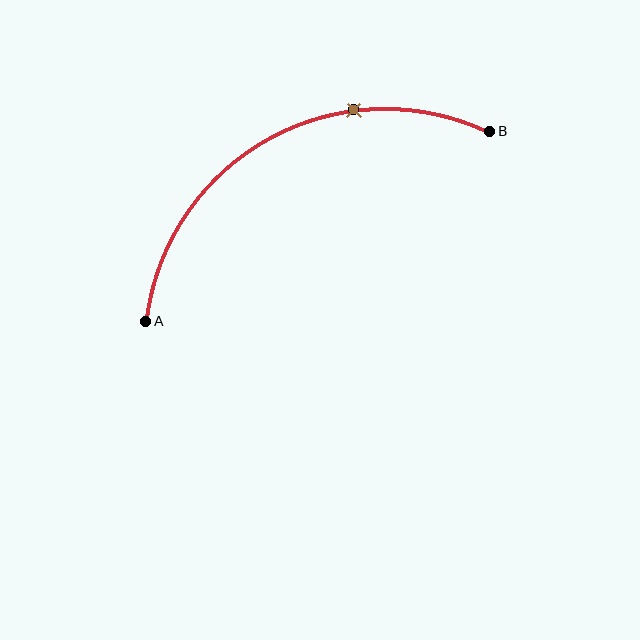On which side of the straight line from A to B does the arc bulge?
The arc bulges above the straight line connecting A and B.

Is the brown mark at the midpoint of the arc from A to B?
No. The brown mark lies on the arc but is closer to endpoint B. The arc midpoint would be at the point on the curve equidistant along the arc from both A and B.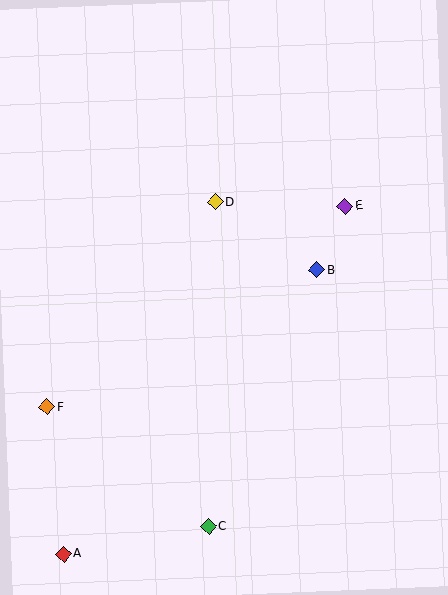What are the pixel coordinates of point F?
Point F is at (47, 407).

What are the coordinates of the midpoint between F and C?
The midpoint between F and C is at (128, 467).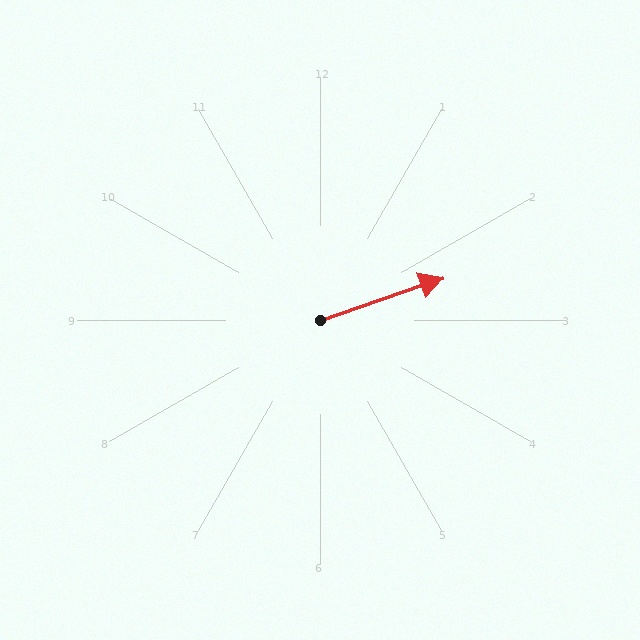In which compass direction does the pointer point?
East.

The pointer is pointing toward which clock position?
Roughly 2 o'clock.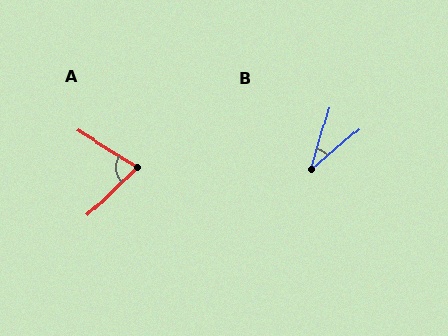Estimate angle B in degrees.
Approximately 34 degrees.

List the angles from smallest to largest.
B (34°), A (76°).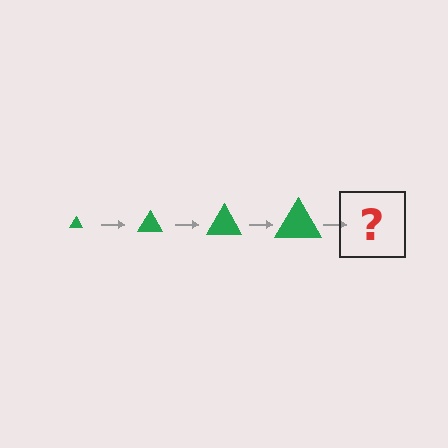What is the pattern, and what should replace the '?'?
The pattern is that the triangle gets progressively larger each step. The '?' should be a green triangle, larger than the previous one.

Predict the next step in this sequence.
The next step is a green triangle, larger than the previous one.